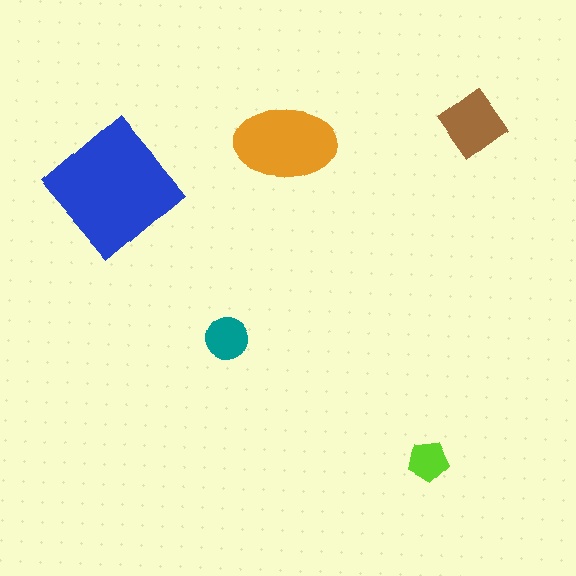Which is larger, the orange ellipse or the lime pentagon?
The orange ellipse.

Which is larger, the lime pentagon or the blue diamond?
The blue diamond.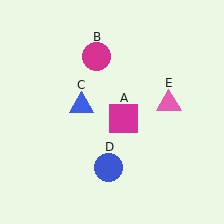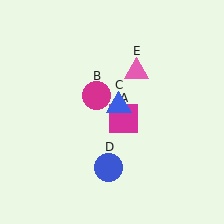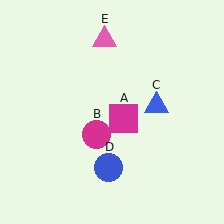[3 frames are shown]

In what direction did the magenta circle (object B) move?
The magenta circle (object B) moved down.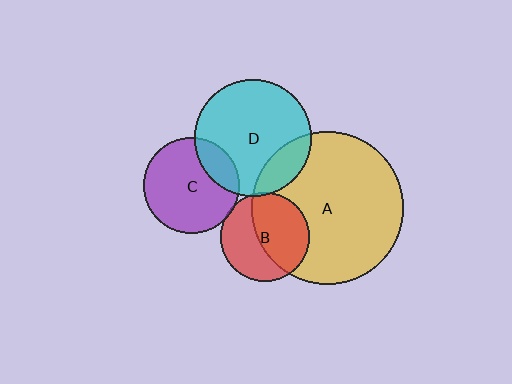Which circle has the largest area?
Circle A (yellow).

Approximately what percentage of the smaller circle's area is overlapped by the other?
Approximately 5%.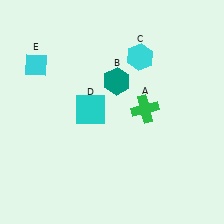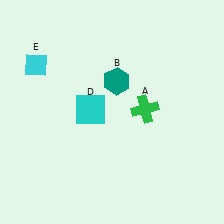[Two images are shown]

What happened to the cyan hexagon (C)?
The cyan hexagon (C) was removed in Image 2. It was in the top-right area of Image 1.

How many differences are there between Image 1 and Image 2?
There is 1 difference between the two images.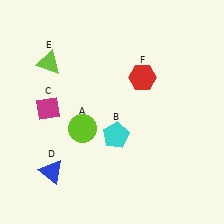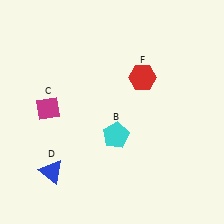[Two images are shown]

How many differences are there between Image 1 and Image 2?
There are 2 differences between the two images.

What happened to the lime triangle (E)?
The lime triangle (E) was removed in Image 2. It was in the top-left area of Image 1.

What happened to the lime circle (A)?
The lime circle (A) was removed in Image 2. It was in the bottom-left area of Image 1.